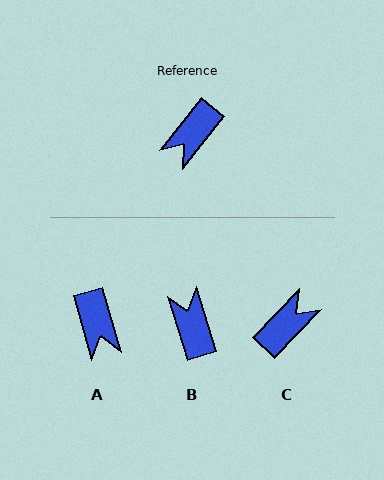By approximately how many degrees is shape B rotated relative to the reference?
Approximately 124 degrees clockwise.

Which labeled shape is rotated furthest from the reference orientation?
C, about 174 degrees away.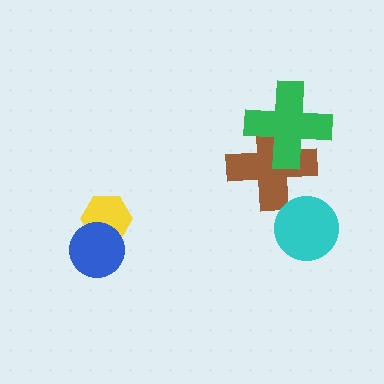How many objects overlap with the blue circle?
1 object overlaps with the blue circle.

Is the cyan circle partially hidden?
No, no other shape covers it.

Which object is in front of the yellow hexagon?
The blue circle is in front of the yellow hexagon.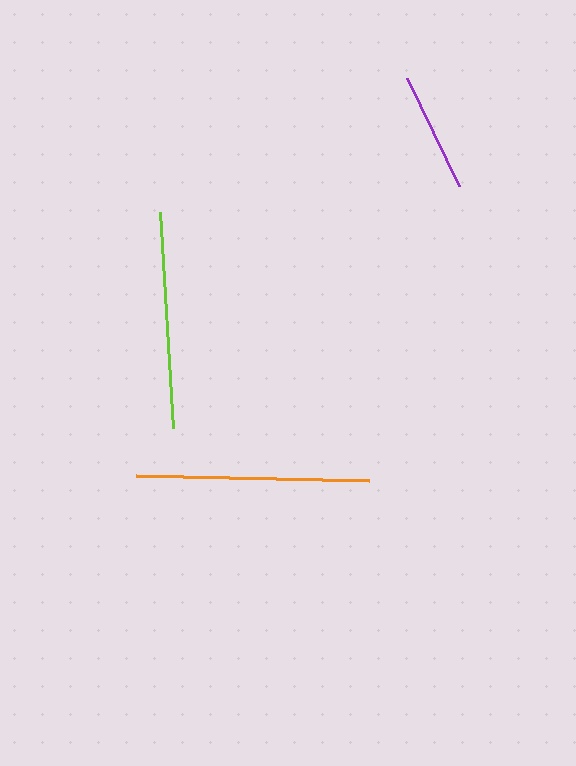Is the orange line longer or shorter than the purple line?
The orange line is longer than the purple line.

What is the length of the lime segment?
The lime segment is approximately 216 pixels long.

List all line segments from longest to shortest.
From longest to shortest: orange, lime, purple.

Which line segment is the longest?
The orange line is the longest at approximately 233 pixels.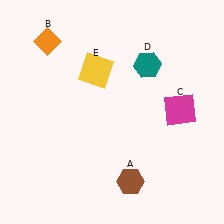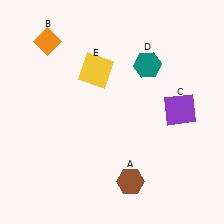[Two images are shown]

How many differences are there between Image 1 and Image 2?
There is 1 difference between the two images.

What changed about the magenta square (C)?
In Image 1, C is magenta. In Image 2, it changed to purple.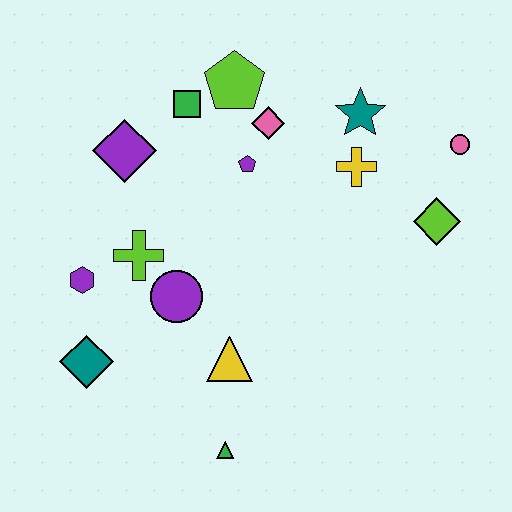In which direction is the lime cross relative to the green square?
The lime cross is below the green square.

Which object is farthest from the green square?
The green triangle is farthest from the green square.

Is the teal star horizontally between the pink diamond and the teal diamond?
No